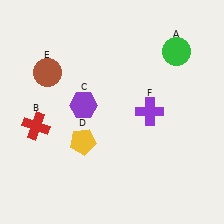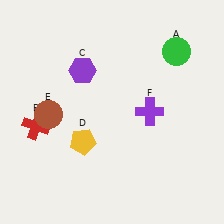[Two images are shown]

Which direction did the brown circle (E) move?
The brown circle (E) moved down.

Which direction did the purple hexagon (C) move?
The purple hexagon (C) moved up.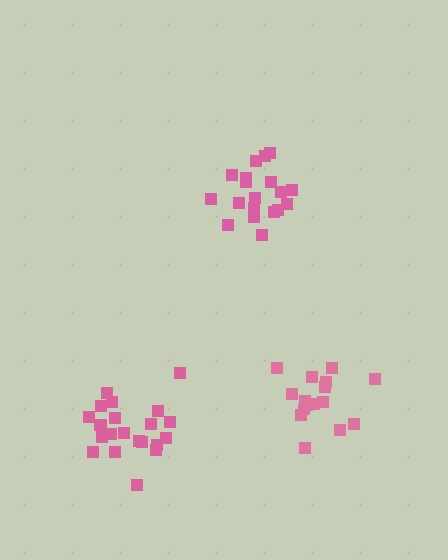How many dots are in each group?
Group 1: 21 dots, Group 2: 16 dots, Group 3: 20 dots (57 total).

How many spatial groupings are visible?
There are 3 spatial groupings.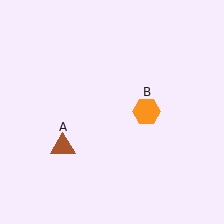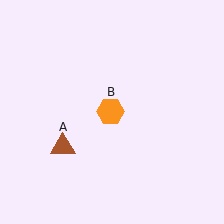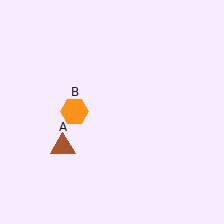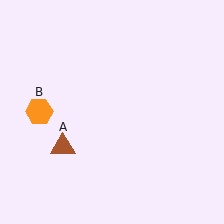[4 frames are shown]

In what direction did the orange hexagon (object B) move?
The orange hexagon (object B) moved left.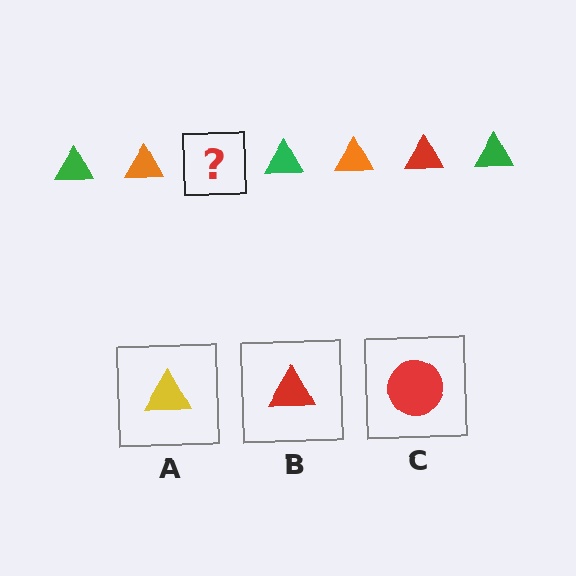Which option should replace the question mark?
Option B.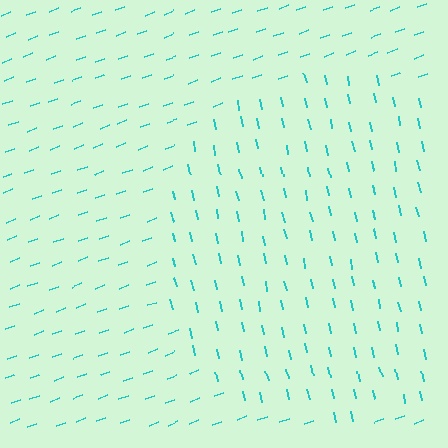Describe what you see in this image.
The image is filled with small cyan line segments. A circle region in the image has lines oriented differently from the surrounding lines, creating a visible texture boundary.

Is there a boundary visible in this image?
Yes, there is a texture boundary formed by a change in line orientation.